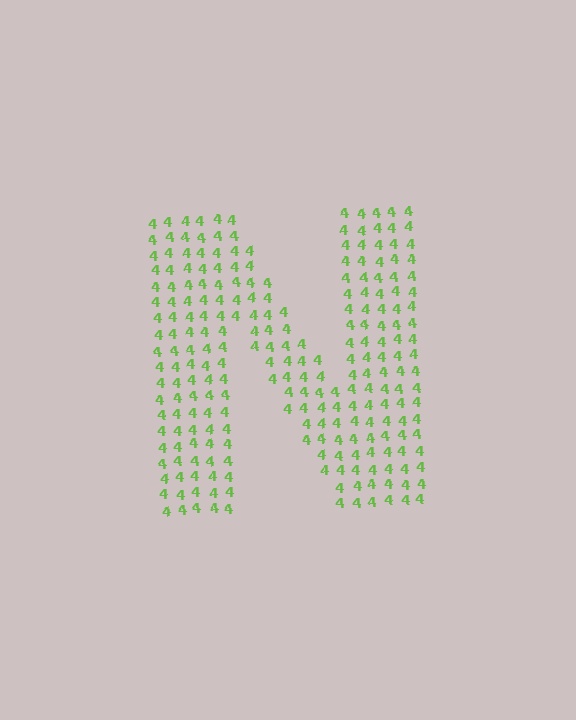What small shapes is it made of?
It is made of small digit 4's.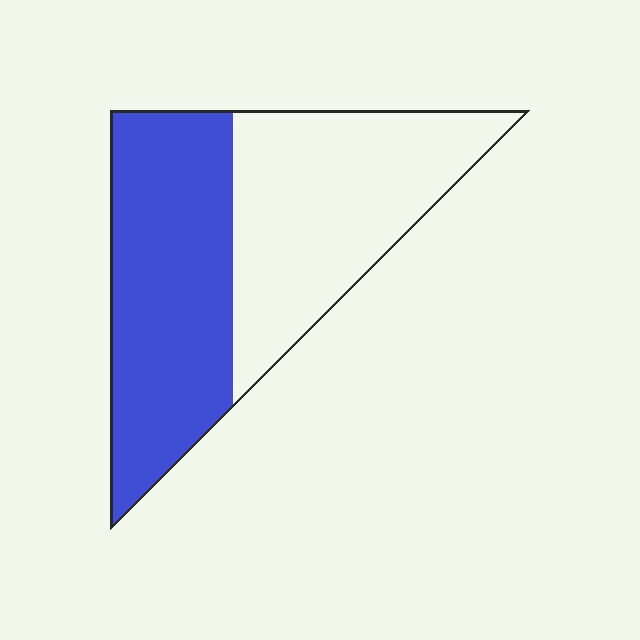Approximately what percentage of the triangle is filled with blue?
Approximately 50%.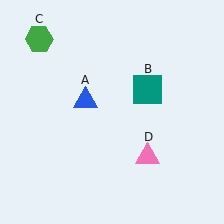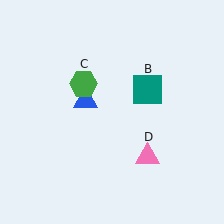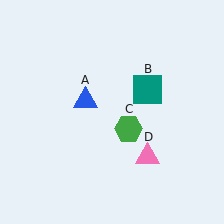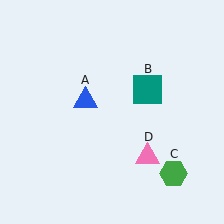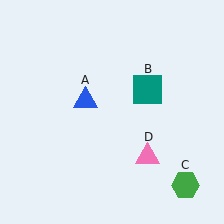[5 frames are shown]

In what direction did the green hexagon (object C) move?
The green hexagon (object C) moved down and to the right.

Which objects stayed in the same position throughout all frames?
Blue triangle (object A) and teal square (object B) and pink triangle (object D) remained stationary.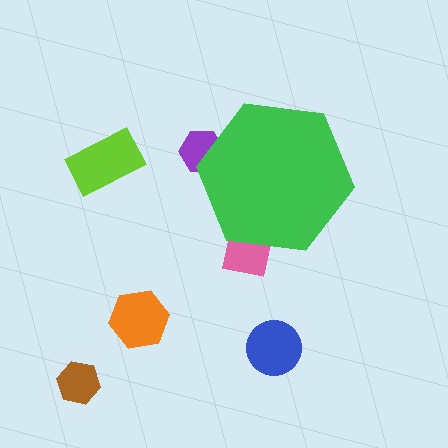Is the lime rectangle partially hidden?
No, the lime rectangle is fully visible.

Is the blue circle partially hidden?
No, the blue circle is fully visible.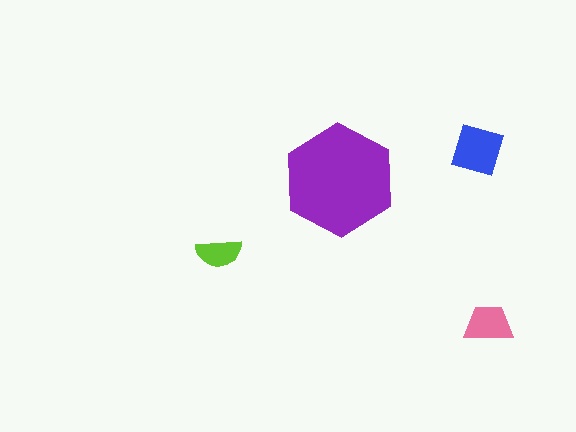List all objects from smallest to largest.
The lime semicircle, the pink trapezoid, the blue square, the purple hexagon.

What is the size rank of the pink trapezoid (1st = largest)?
3rd.